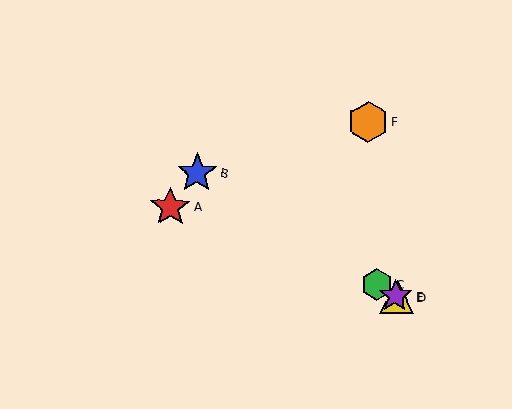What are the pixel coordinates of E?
Object E is at (395, 296).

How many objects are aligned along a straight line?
4 objects (B, C, D, E) are aligned along a straight line.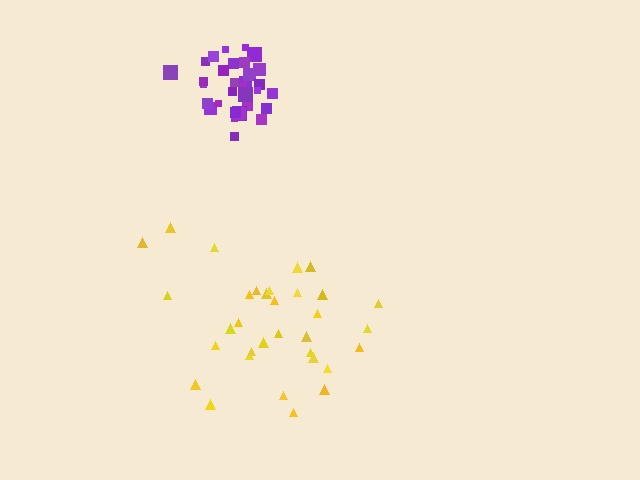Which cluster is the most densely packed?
Purple.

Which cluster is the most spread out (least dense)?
Yellow.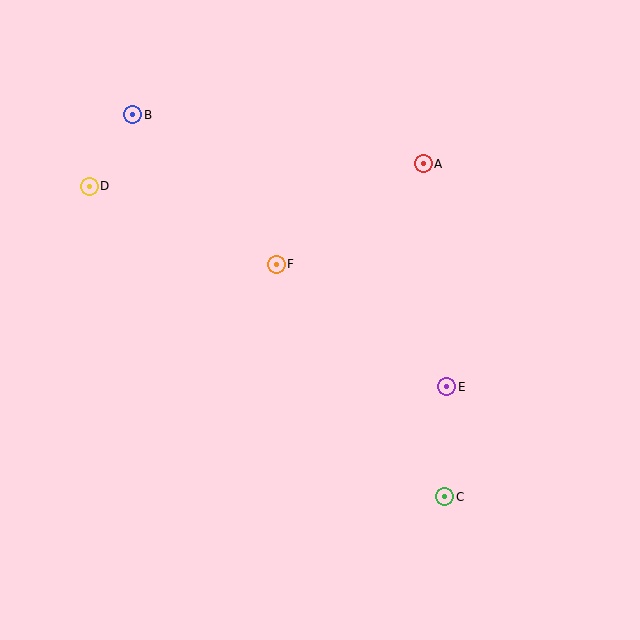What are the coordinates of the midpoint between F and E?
The midpoint between F and E is at (362, 325).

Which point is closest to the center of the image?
Point F at (276, 264) is closest to the center.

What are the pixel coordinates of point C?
Point C is at (445, 497).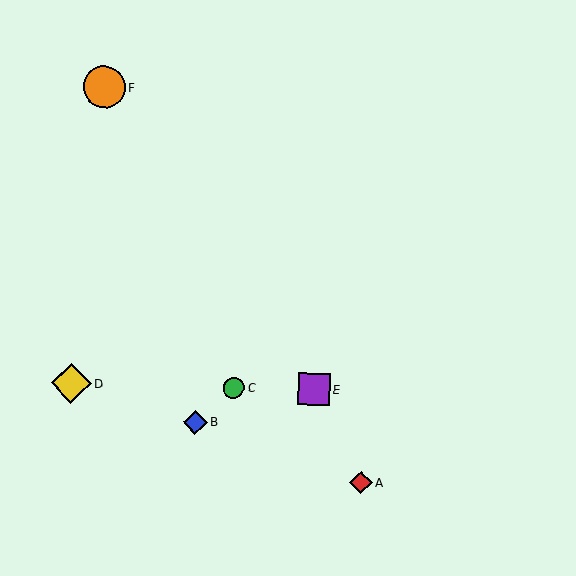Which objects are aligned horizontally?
Objects C, D, E are aligned horizontally.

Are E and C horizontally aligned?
Yes, both are at y≈389.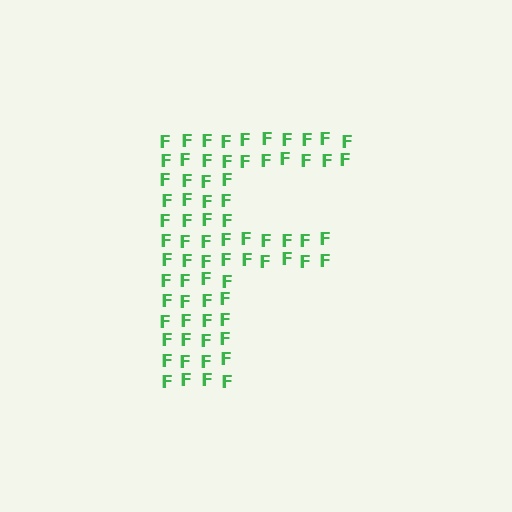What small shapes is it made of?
It is made of small letter F's.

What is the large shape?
The large shape is the letter F.